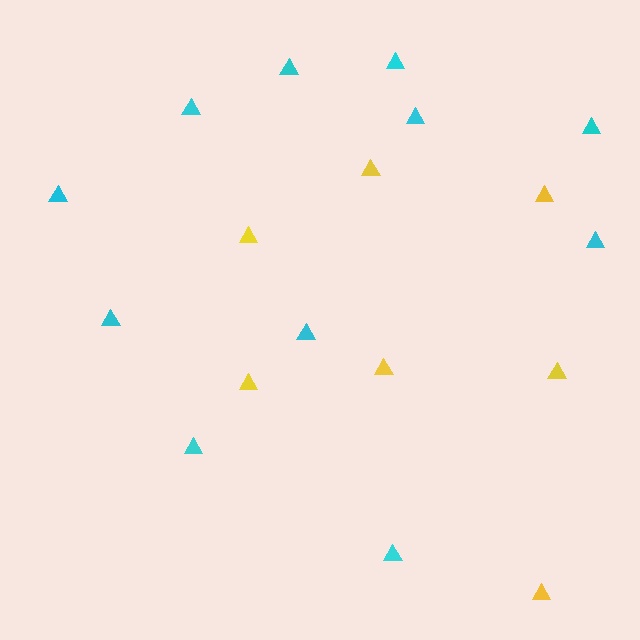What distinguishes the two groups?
There are 2 groups: one group of yellow triangles (7) and one group of cyan triangles (11).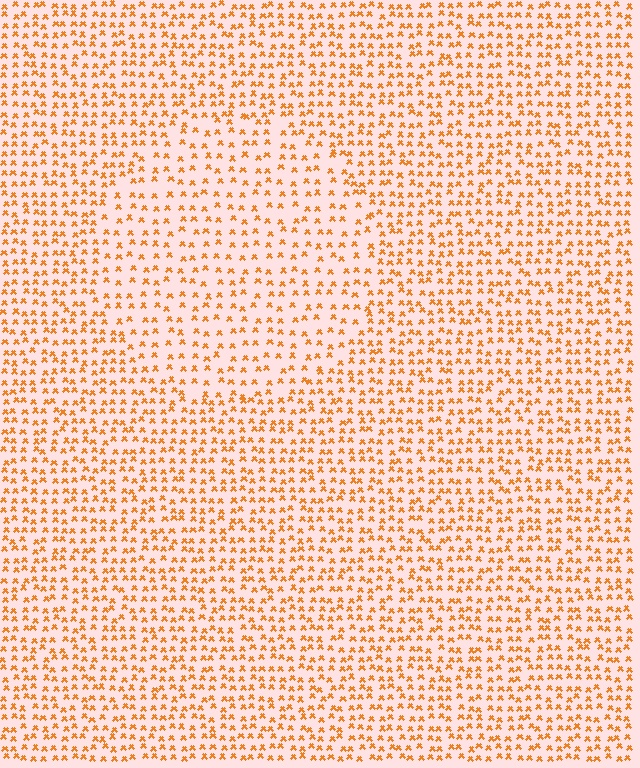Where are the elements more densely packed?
The elements are more densely packed outside the circle boundary.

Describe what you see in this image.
The image contains small orange elements arranged at two different densities. A circle-shaped region is visible where the elements are less densely packed than the surrounding area.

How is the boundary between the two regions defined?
The boundary is defined by a change in element density (approximately 1.6x ratio). All elements are the same color, size, and shape.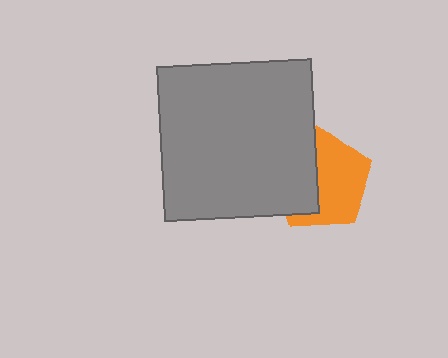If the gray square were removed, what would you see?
You would see the complete orange pentagon.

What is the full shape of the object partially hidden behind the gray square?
The partially hidden object is an orange pentagon.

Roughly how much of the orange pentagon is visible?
About half of it is visible (roughly 58%).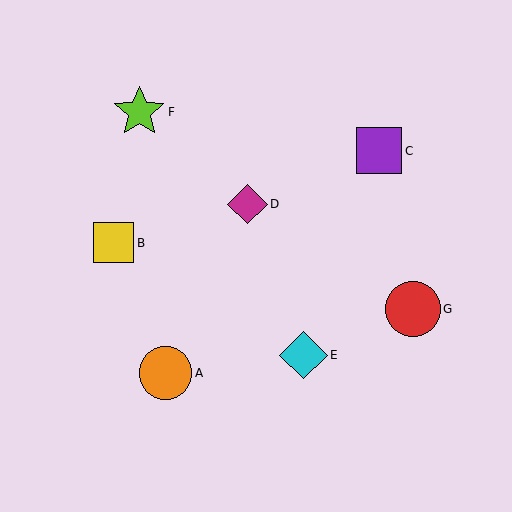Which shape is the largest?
The red circle (labeled G) is the largest.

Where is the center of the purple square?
The center of the purple square is at (379, 151).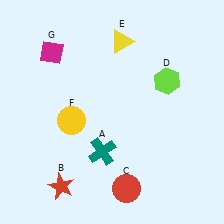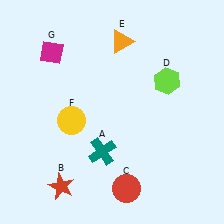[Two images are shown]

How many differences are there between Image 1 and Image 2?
There is 1 difference between the two images.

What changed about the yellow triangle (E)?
In Image 1, E is yellow. In Image 2, it changed to orange.